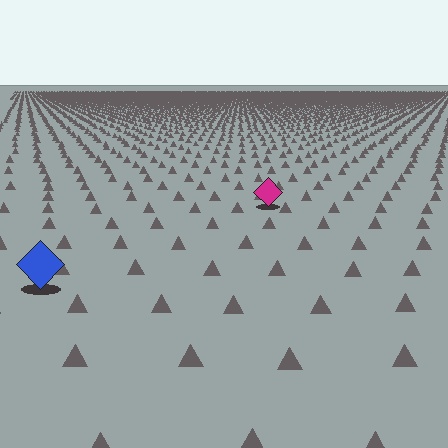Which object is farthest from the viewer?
The magenta diamond is farthest from the viewer. It appears smaller and the ground texture around it is denser.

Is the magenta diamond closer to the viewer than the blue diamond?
No. The blue diamond is closer — you can tell from the texture gradient: the ground texture is coarser near it.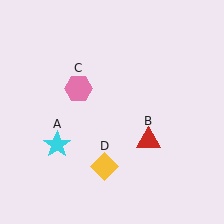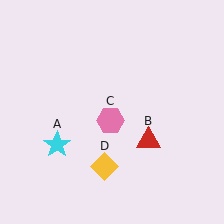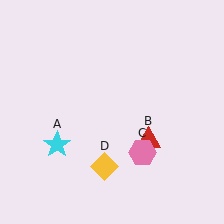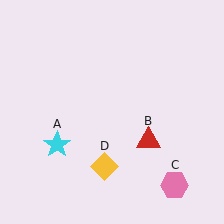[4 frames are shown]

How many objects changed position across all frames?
1 object changed position: pink hexagon (object C).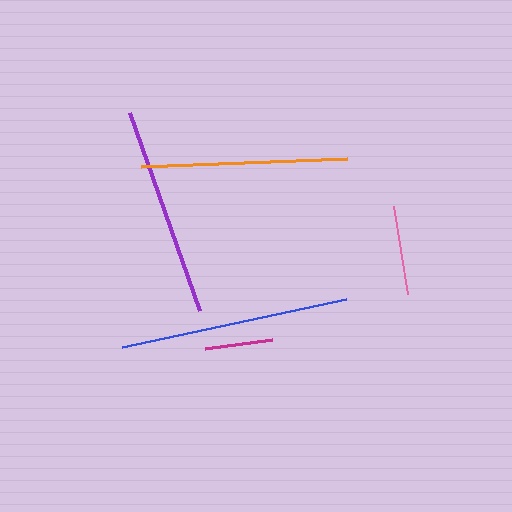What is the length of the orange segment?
The orange segment is approximately 206 pixels long.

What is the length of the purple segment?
The purple segment is approximately 210 pixels long.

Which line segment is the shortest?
The magenta line is the shortest at approximately 67 pixels.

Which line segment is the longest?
The blue line is the longest at approximately 229 pixels.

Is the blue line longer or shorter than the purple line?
The blue line is longer than the purple line.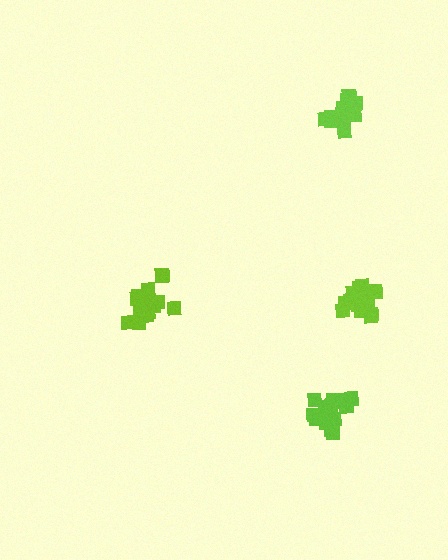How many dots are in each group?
Group 1: 17 dots, Group 2: 18 dots, Group 3: 15 dots, Group 4: 16 dots (66 total).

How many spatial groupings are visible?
There are 4 spatial groupings.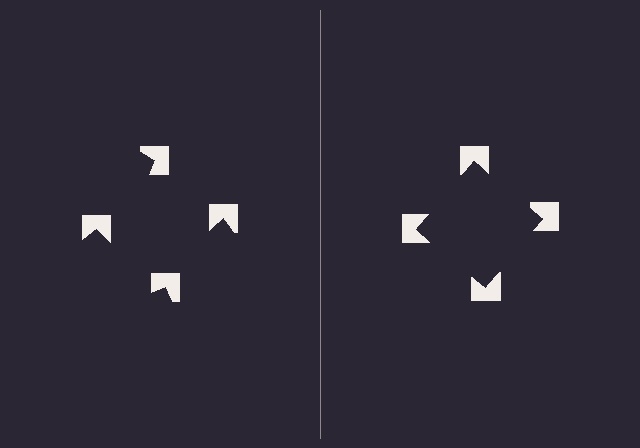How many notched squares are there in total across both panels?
8 — 4 on each side.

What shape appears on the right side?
An illusory square.